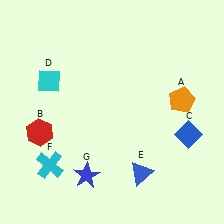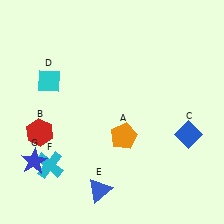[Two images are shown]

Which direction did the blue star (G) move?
The blue star (G) moved left.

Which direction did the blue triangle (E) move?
The blue triangle (E) moved left.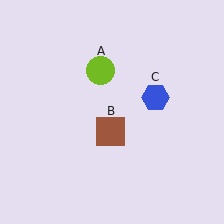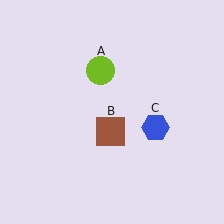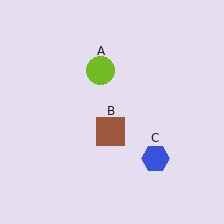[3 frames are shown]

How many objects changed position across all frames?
1 object changed position: blue hexagon (object C).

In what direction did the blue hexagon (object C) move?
The blue hexagon (object C) moved down.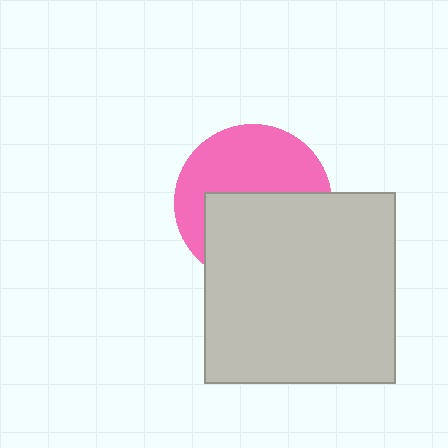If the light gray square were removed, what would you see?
You would see the complete pink circle.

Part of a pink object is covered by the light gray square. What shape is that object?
It is a circle.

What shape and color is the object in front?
The object in front is a light gray square.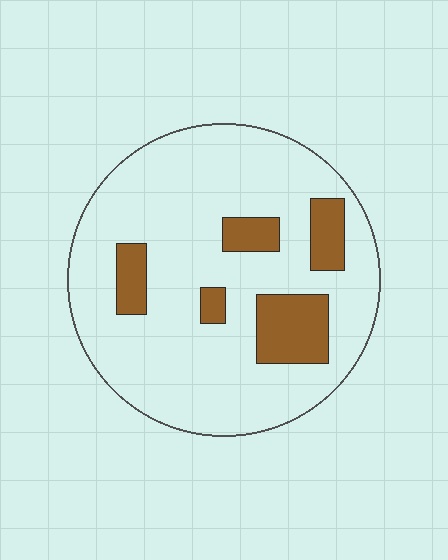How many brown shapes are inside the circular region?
5.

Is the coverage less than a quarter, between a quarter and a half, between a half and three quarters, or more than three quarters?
Less than a quarter.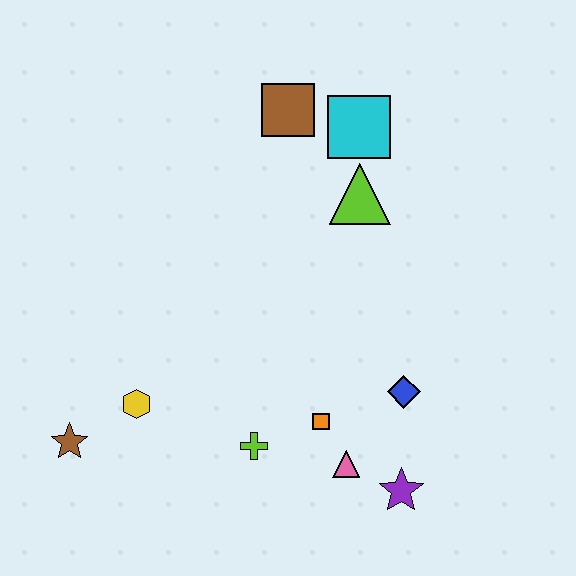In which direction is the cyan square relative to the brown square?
The cyan square is to the right of the brown square.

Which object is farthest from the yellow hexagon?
The cyan square is farthest from the yellow hexagon.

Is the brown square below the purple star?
No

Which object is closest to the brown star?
The yellow hexagon is closest to the brown star.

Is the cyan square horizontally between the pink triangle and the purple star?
Yes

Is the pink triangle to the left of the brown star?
No